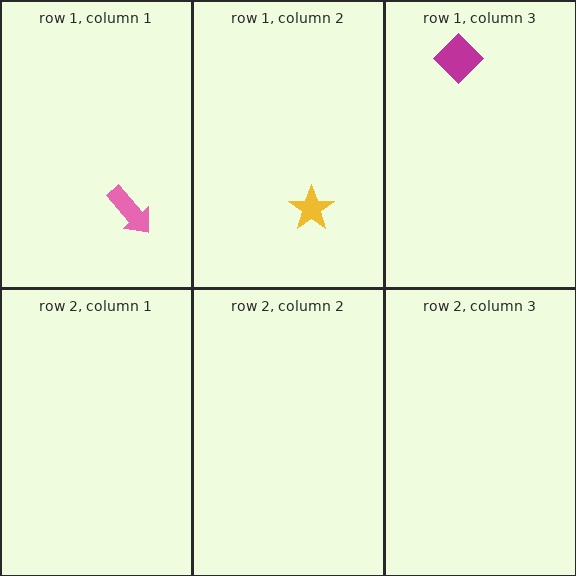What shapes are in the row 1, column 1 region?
The pink arrow.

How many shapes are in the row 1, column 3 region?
1.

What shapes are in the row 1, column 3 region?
The magenta diamond.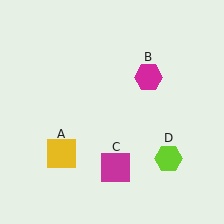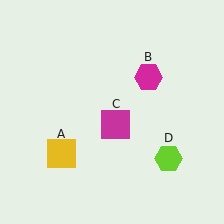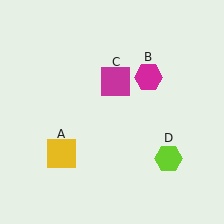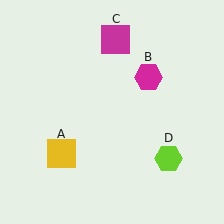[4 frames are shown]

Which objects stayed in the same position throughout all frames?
Yellow square (object A) and magenta hexagon (object B) and lime hexagon (object D) remained stationary.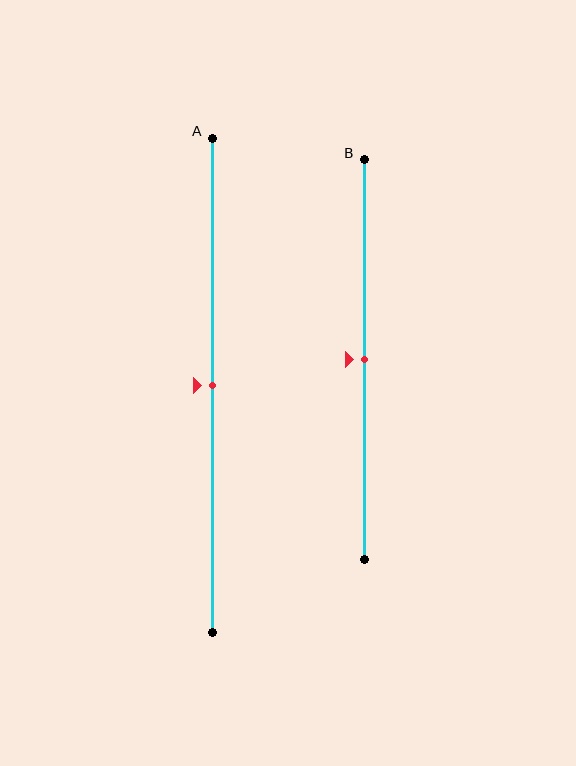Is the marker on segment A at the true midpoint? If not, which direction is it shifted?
Yes, the marker on segment A is at the true midpoint.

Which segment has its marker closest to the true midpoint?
Segment A has its marker closest to the true midpoint.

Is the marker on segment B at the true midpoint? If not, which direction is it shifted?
Yes, the marker on segment B is at the true midpoint.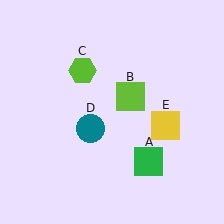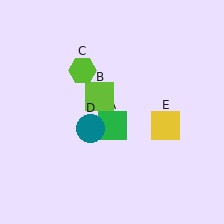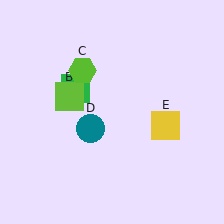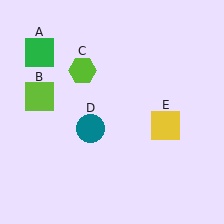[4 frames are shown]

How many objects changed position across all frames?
2 objects changed position: green square (object A), lime square (object B).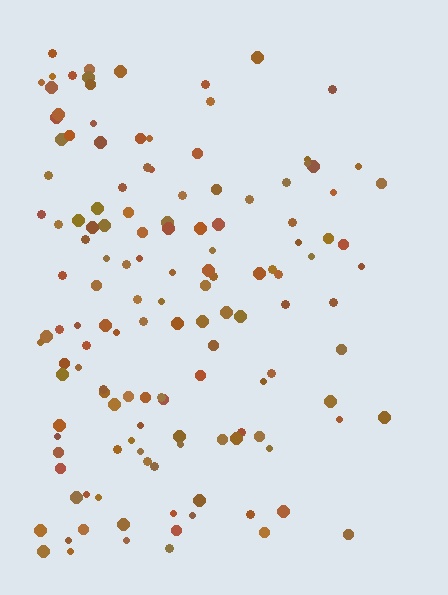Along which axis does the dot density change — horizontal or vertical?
Horizontal.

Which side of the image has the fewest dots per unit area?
The right.